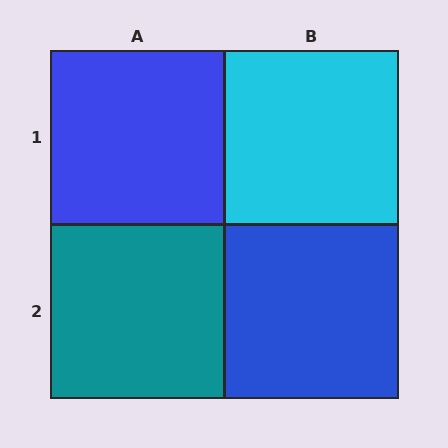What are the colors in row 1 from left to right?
Blue, cyan.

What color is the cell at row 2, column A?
Teal.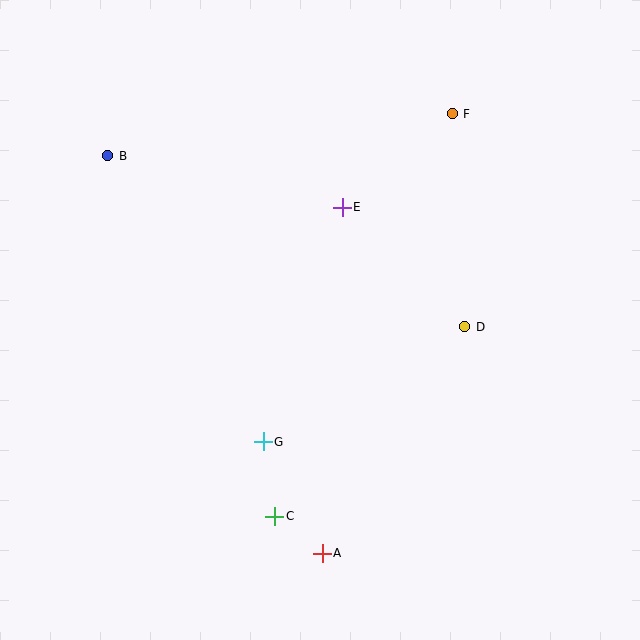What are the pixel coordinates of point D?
Point D is at (465, 327).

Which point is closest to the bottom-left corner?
Point C is closest to the bottom-left corner.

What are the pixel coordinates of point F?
Point F is at (452, 114).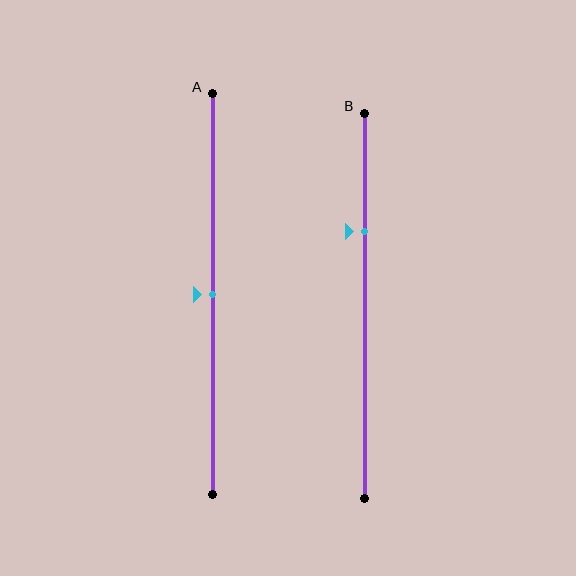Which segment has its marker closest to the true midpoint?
Segment A has its marker closest to the true midpoint.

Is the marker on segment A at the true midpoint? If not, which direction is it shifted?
Yes, the marker on segment A is at the true midpoint.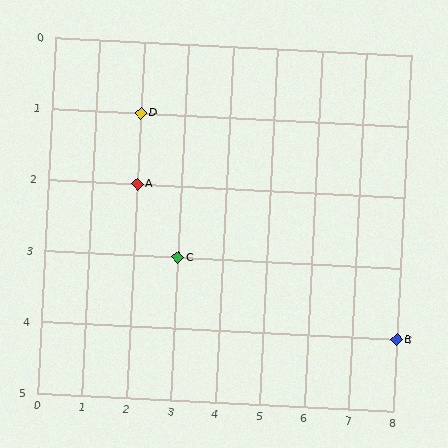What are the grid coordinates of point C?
Point C is at grid coordinates (3, 3).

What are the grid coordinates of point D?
Point D is at grid coordinates (2, 1).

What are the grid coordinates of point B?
Point B is at grid coordinates (8, 4).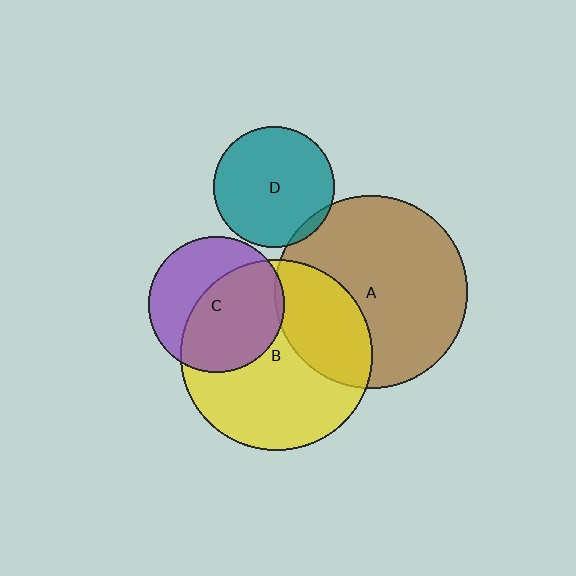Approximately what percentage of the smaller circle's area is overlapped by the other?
Approximately 30%.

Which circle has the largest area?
Circle A (brown).